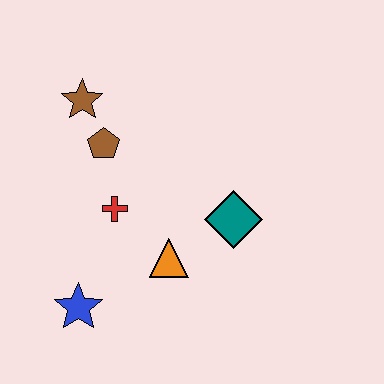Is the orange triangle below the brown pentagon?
Yes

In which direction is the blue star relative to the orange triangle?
The blue star is to the left of the orange triangle.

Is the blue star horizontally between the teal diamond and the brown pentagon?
No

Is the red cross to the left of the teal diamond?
Yes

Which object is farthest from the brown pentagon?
The blue star is farthest from the brown pentagon.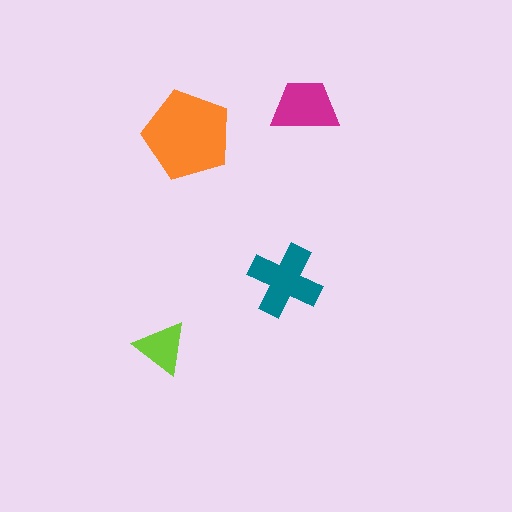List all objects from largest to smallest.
The orange pentagon, the teal cross, the magenta trapezoid, the lime triangle.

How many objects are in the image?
There are 4 objects in the image.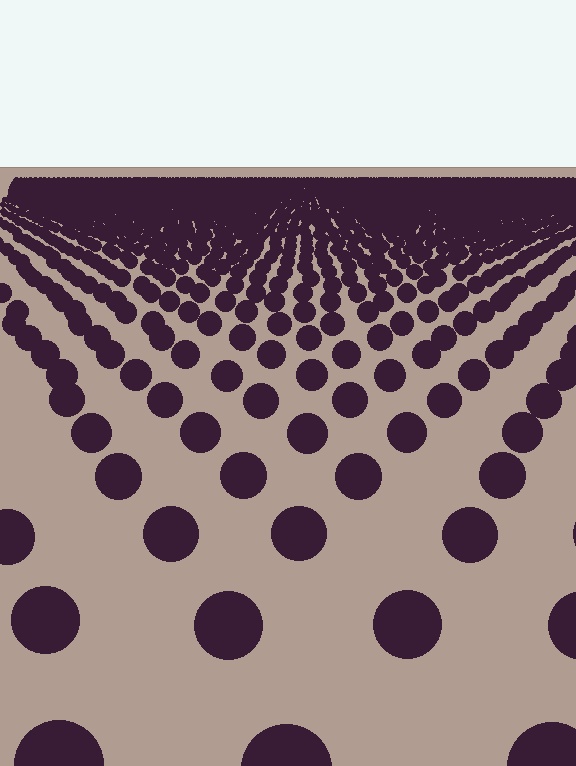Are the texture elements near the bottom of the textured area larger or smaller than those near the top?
Larger. Near the bottom, elements are closer to the viewer and appear at a bigger on-screen size.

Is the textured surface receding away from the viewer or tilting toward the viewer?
The surface is receding away from the viewer. Texture elements get smaller and denser toward the top.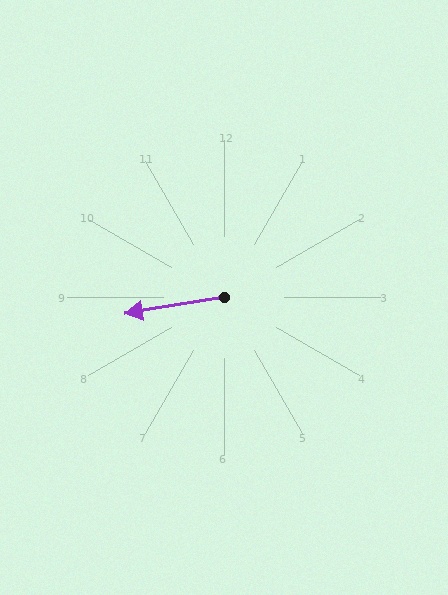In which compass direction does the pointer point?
West.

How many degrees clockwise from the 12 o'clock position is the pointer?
Approximately 261 degrees.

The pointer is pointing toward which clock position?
Roughly 9 o'clock.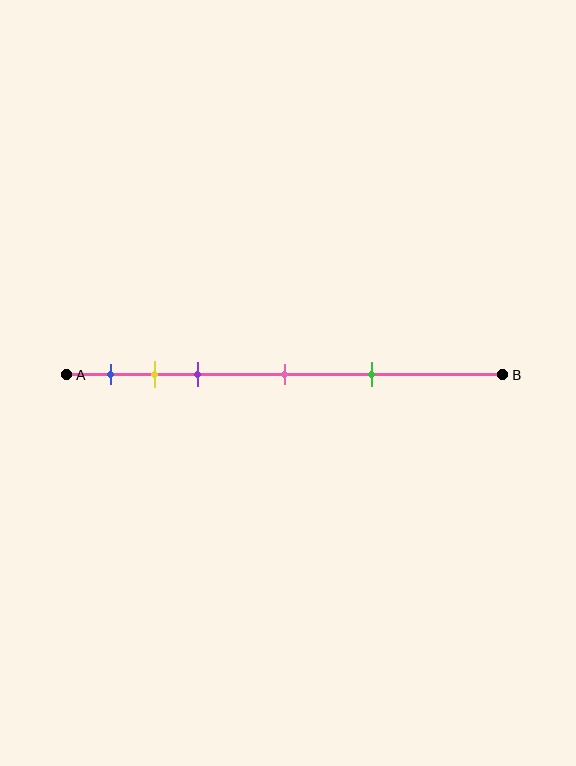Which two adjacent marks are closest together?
The yellow and purple marks are the closest adjacent pair.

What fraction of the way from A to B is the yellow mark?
The yellow mark is approximately 20% (0.2) of the way from A to B.